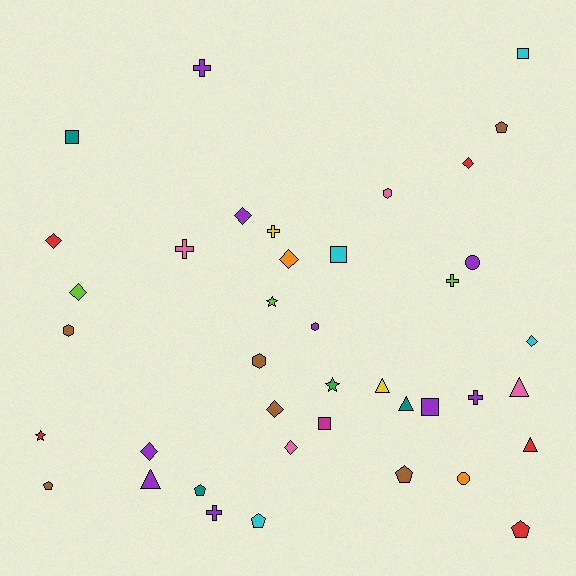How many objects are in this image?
There are 40 objects.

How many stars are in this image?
There are 3 stars.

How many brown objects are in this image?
There are 6 brown objects.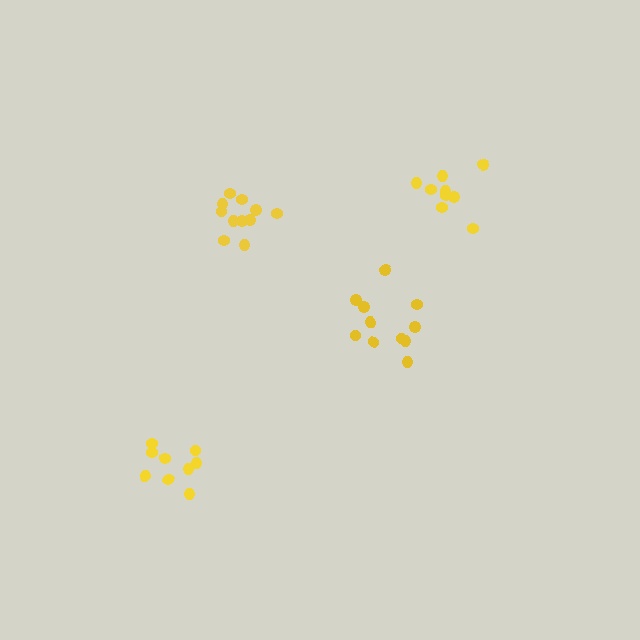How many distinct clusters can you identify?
There are 4 distinct clusters.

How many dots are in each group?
Group 1: 11 dots, Group 2: 9 dots, Group 3: 11 dots, Group 4: 9 dots (40 total).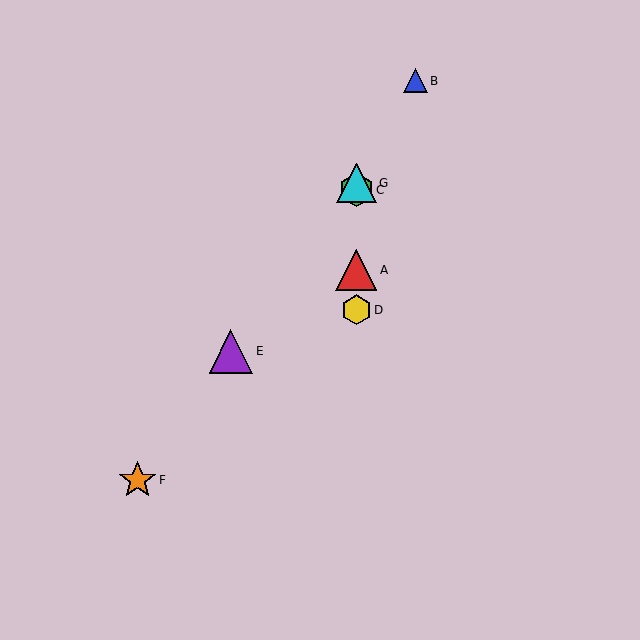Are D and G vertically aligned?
Yes, both are at x≈356.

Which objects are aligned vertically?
Objects A, C, D, G are aligned vertically.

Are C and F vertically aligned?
No, C is at x≈356 and F is at x≈137.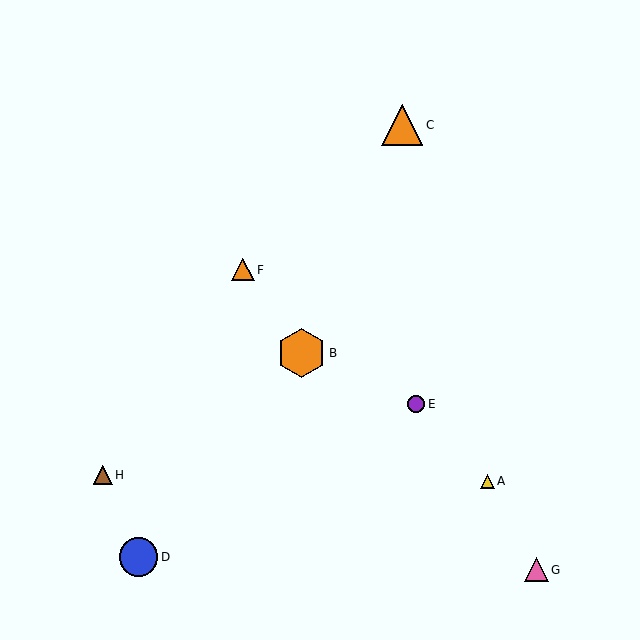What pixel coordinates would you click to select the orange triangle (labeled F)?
Click at (243, 270) to select the orange triangle F.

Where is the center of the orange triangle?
The center of the orange triangle is at (402, 125).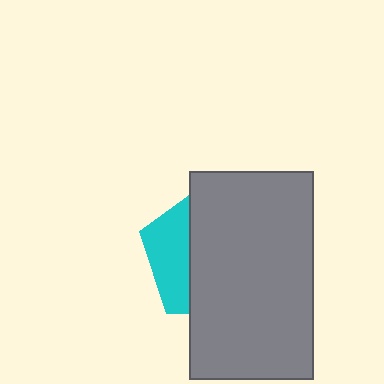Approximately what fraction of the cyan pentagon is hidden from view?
Roughly 69% of the cyan pentagon is hidden behind the gray rectangle.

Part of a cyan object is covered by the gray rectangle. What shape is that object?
It is a pentagon.